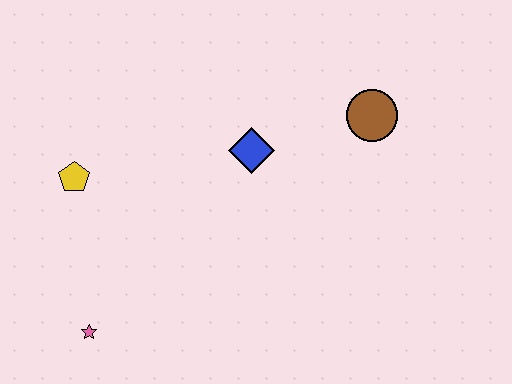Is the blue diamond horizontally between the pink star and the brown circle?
Yes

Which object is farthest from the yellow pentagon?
The brown circle is farthest from the yellow pentagon.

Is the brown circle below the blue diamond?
No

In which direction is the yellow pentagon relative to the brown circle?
The yellow pentagon is to the left of the brown circle.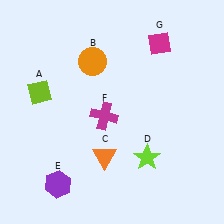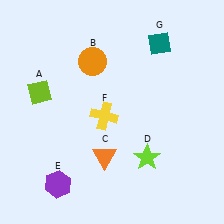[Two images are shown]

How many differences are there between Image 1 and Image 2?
There are 2 differences between the two images.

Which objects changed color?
F changed from magenta to yellow. G changed from magenta to teal.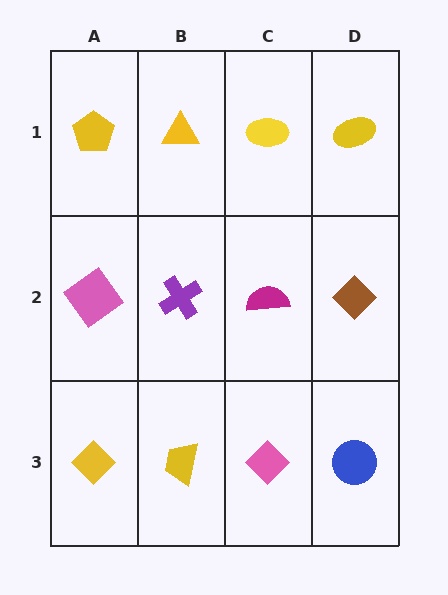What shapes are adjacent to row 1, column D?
A brown diamond (row 2, column D), a yellow ellipse (row 1, column C).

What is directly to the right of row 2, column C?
A brown diamond.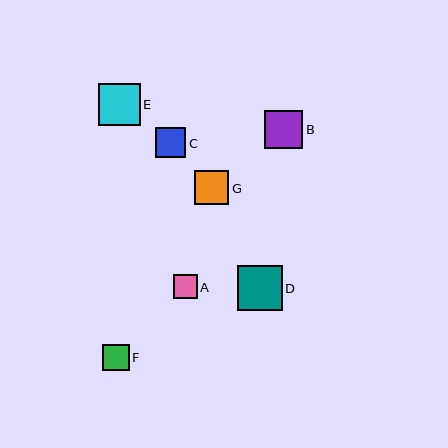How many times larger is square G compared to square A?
Square G is approximately 1.4 times the size of square A.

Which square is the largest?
Square D is the largest with a size of approximately 45 pixels.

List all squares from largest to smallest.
From largest to smallest: D, E, B, G, C, F, A.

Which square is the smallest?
Square A is the smallest with a size of approximately 24 pixels.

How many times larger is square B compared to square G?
Square B is approximately 1.1 times the size of square G.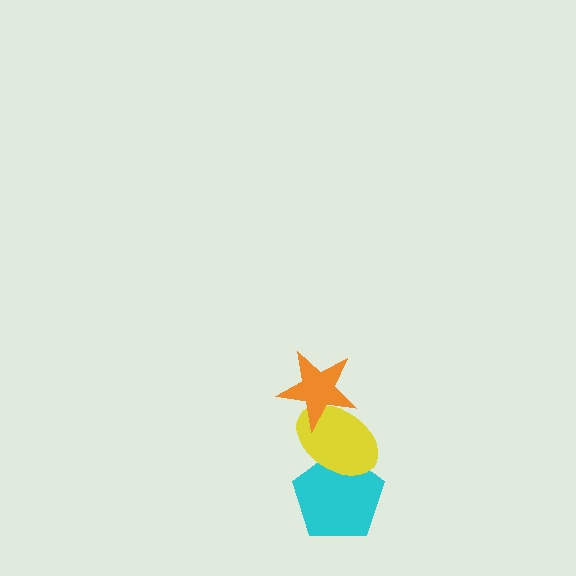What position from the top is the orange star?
The orange star is 1st from the top.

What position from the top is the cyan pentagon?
The cyan pentagon is 3rd from the top.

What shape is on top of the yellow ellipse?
The orange star is on top of the yellow ellipse.